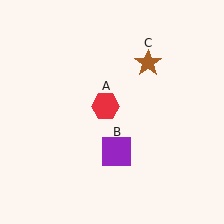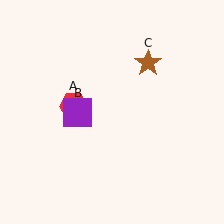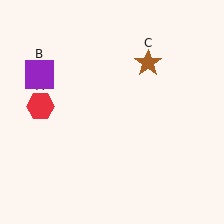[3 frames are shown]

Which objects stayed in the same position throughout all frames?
Brown star (object C) remained stationary.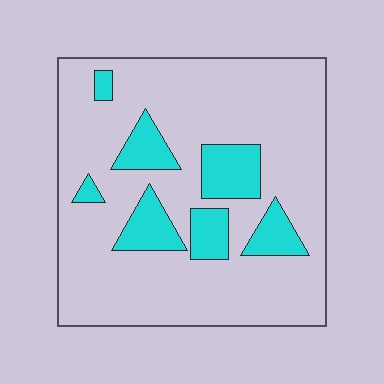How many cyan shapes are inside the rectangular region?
7.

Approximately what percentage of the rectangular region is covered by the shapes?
Approximately 20%.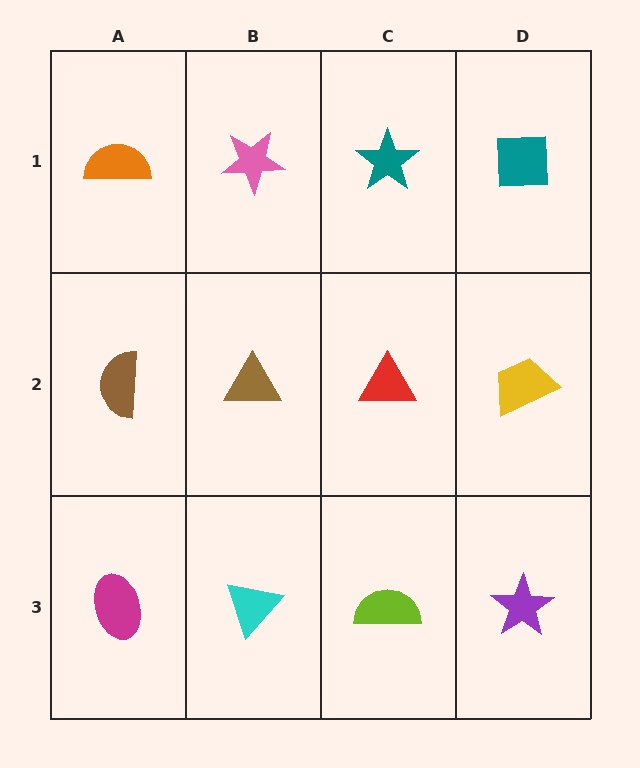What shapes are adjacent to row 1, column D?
A yellow trapezoid (row 2, column D), a teal star (row 1, column C).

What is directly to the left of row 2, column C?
A brown triangle.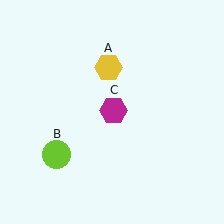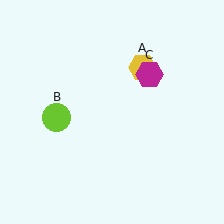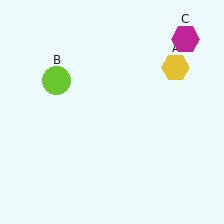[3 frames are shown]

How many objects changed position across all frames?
3 objects changed position: yellow hexagon (object A), lime circle (object B), magenta hexagon (object C).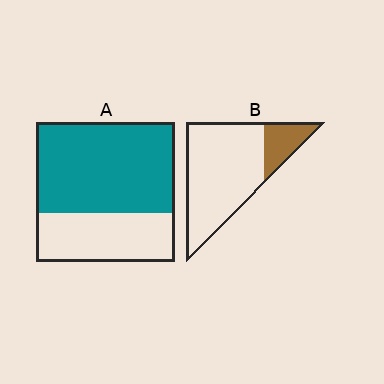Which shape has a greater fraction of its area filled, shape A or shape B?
Shape A.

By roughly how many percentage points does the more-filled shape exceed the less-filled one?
By roughly 45 percentage points (A over B).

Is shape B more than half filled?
No.